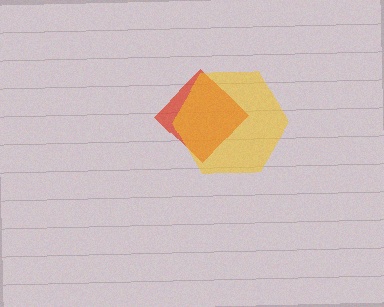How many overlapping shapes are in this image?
There are 2 overlapping shapes in the image.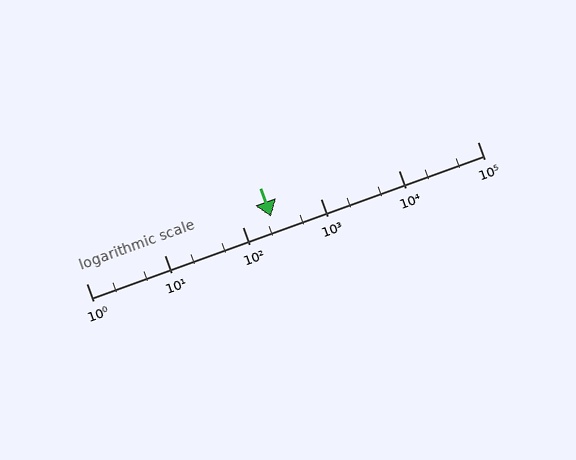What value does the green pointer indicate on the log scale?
The pointer indicates approximately 230.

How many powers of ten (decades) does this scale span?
The scale spans 5 decades, from 1 to 100000.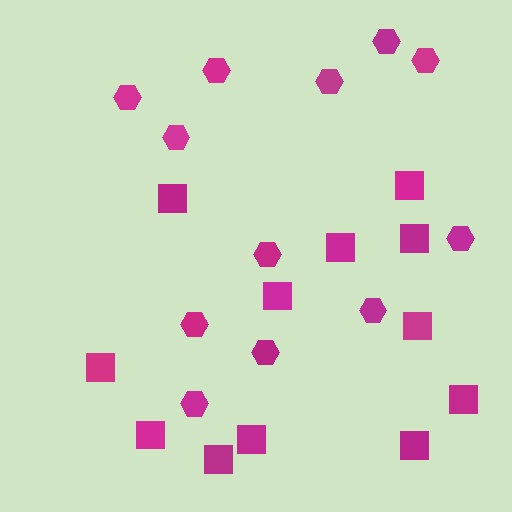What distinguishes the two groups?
There are 2 groups: one group of hexagons (12) and one group of squares (12).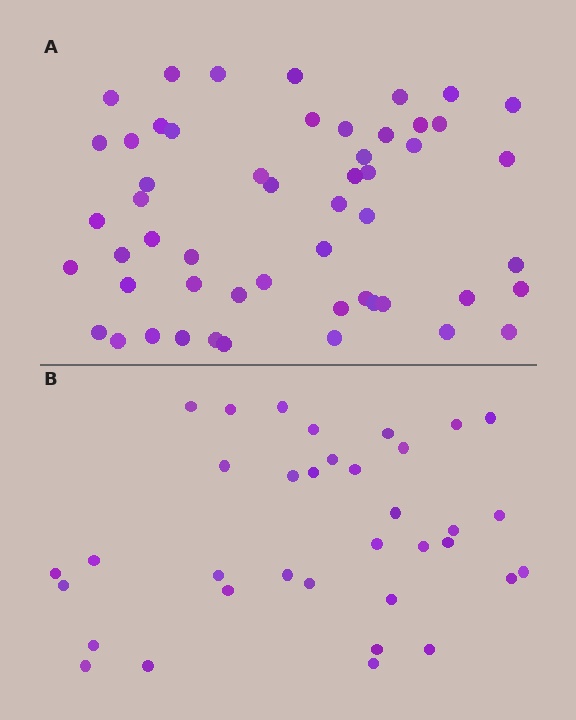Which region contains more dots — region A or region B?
Region A (the top region) has more dots.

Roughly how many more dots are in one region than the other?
Region A has approximately 20 more dots than region B.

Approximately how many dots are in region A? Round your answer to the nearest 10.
About 50 dots. (The exact count is 53, which rounds to 50.)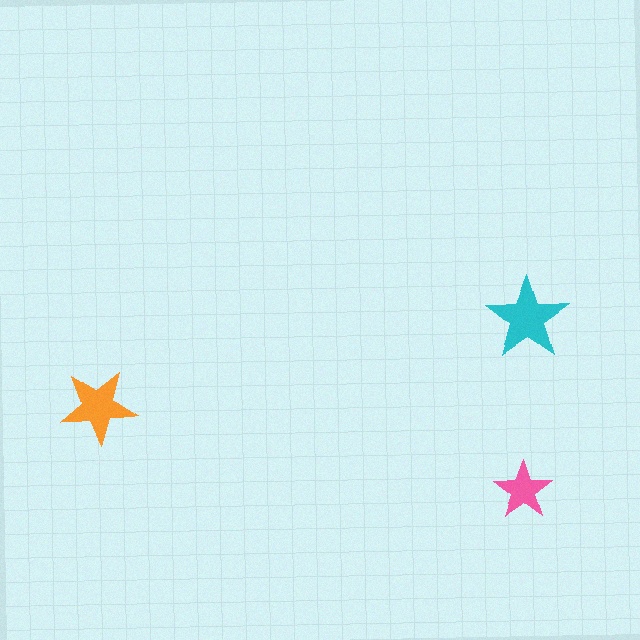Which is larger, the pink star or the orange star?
The orange one.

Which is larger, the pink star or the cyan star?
The cyan one.